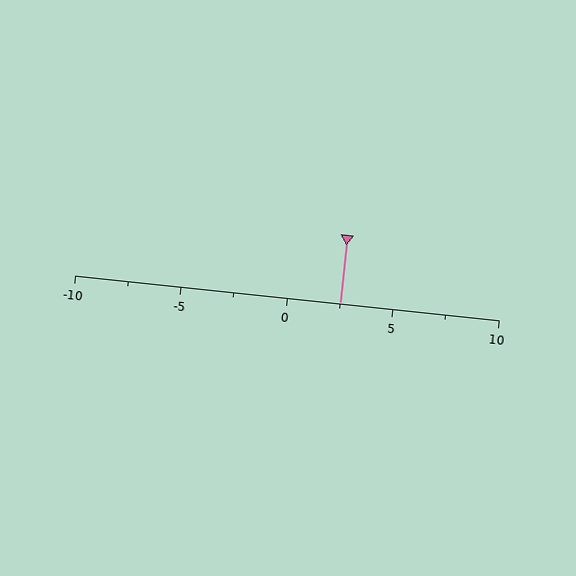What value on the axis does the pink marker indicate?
The marker indicates approximately 2.5.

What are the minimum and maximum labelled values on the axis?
The axis runs from -10 to 10.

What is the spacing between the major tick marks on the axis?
The major ticks are spaced 5 apart.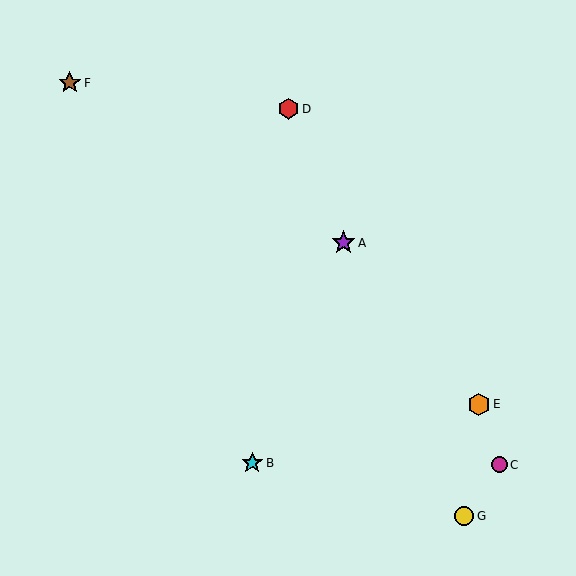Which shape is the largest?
The purple star (labeled A) is the largest.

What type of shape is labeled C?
Shape C is a magenta circle.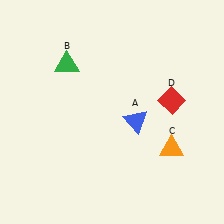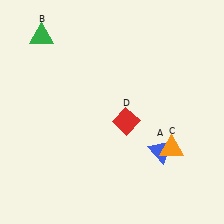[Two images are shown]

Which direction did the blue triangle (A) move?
The blue triangle (A) moved down.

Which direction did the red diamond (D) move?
The red diamond (D) moved left.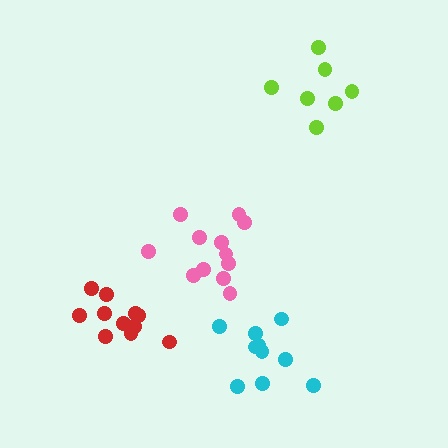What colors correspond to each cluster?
The clusters are colored: lime, red, cyan, pink.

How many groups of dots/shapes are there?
There are 4 groups.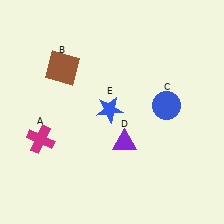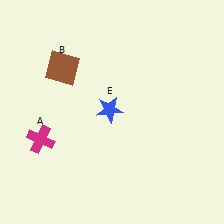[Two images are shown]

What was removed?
The blue circle (C), the purple triangle (D) were removed in Image 2.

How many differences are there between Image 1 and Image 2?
There are 2 differences between the two images.